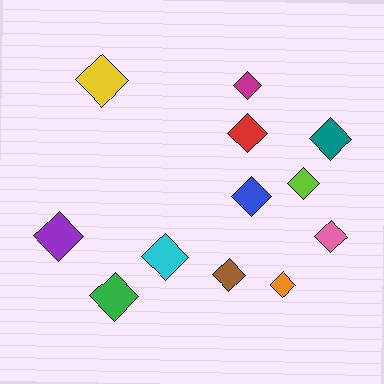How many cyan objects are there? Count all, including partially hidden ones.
There is 1 cyan object.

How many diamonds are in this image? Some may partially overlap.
There are 12 diamonds.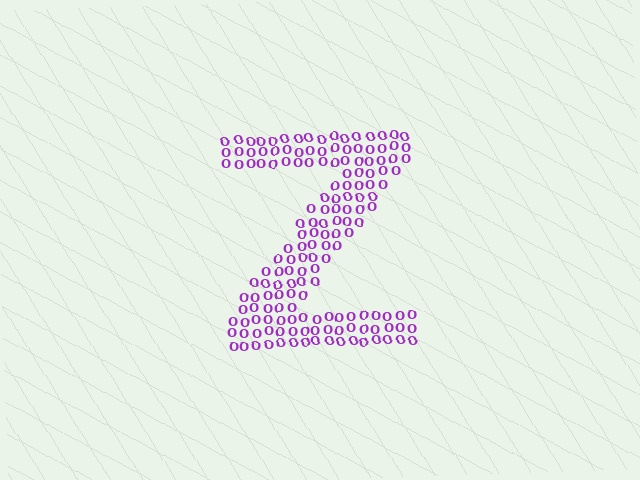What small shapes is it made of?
It is made of small letter O's.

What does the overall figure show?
The overall figure shows the letter Z.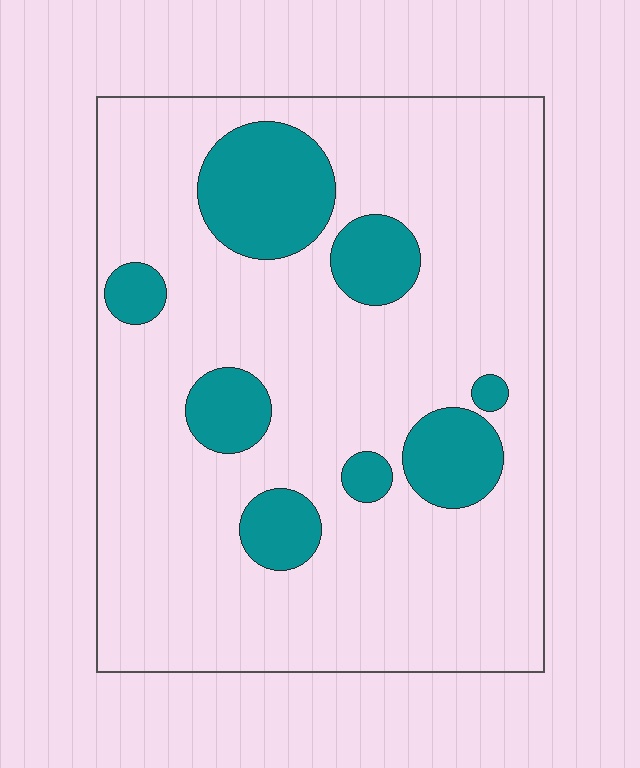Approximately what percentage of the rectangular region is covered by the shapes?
Approximately 20%.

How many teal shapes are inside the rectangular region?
8.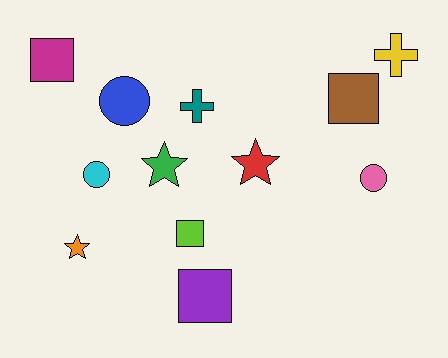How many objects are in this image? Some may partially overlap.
There are 12 objects.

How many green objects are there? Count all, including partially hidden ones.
There is 1 green object.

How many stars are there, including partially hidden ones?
There are 3 stars.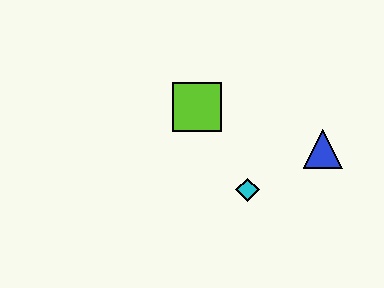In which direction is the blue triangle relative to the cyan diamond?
The blue triangle is to the right of the cyan diamond.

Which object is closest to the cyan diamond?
The blue triangle is closest to the cyan diamond.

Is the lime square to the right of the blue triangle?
No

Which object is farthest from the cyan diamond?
The lime square is farthest from the cyan diamond.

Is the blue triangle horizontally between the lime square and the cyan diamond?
No